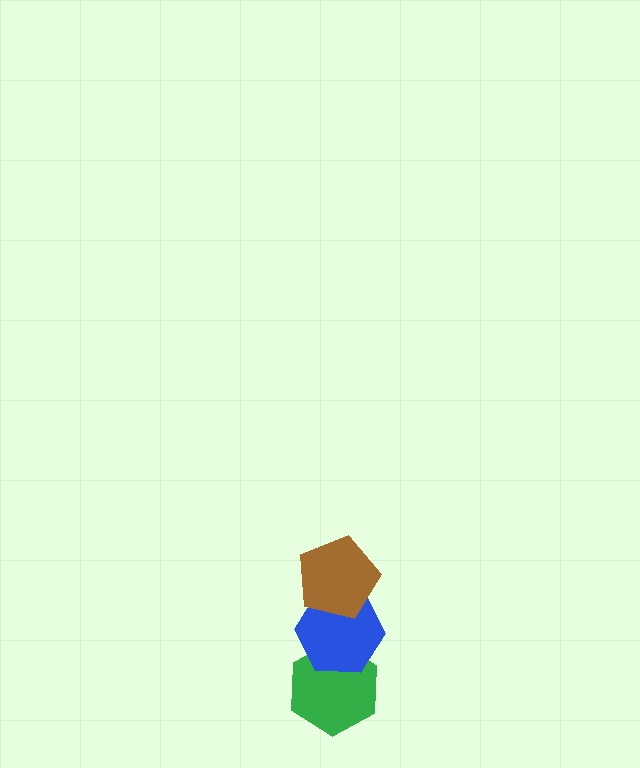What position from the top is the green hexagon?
The green hexagon is 3rd from the top.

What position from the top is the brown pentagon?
The brown pentagon is 1st from the top.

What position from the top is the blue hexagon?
The blue hexagon is 2nd from the top.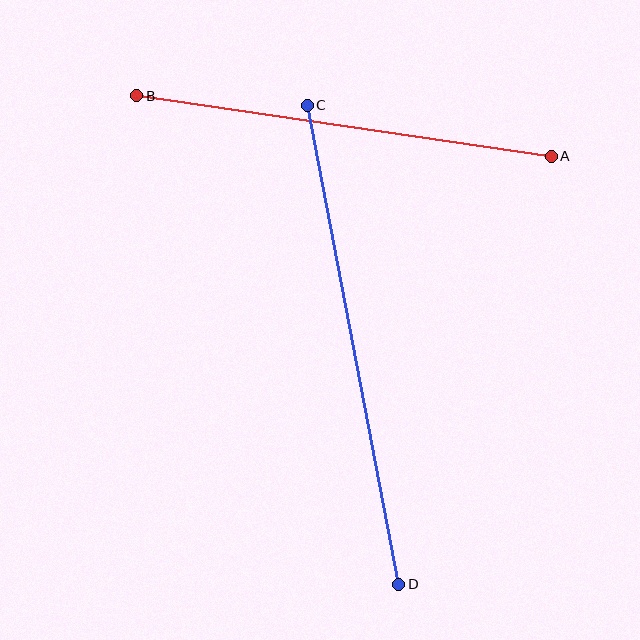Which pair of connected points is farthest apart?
Points C and D are farthest apart.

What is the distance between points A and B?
The distance is approximately 419 pixels.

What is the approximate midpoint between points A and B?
The midpoint is at approximately (344, 126) pixels.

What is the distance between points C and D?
The distance is approximately 487 pixels.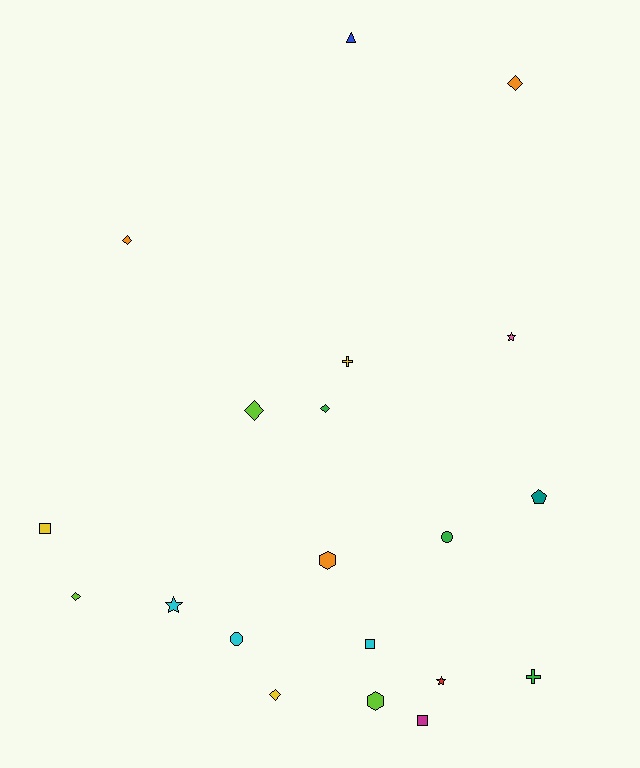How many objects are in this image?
There are 20 objects.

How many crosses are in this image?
There are 2 crosses.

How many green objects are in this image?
There are 3 green objects.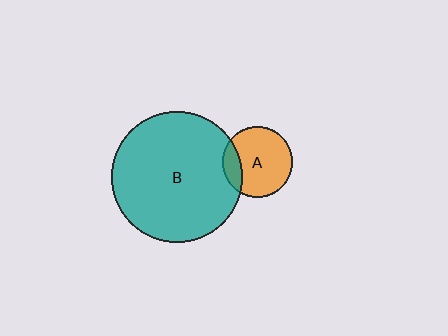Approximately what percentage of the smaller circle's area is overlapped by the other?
Approximately 20%.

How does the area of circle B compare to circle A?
Approximately 3.5 times.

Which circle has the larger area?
Circle B (teal).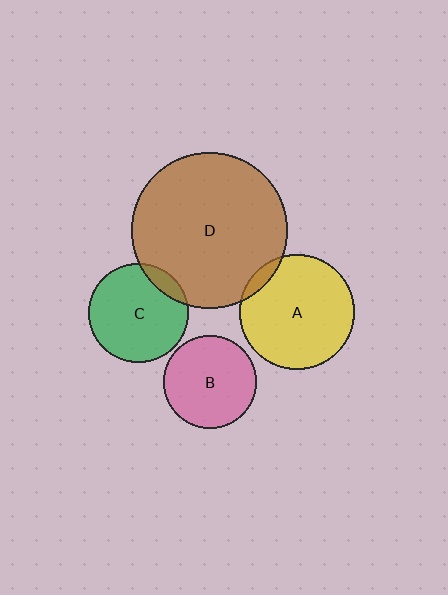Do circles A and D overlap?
Yes.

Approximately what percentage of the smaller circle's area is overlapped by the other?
Approximately 5%.